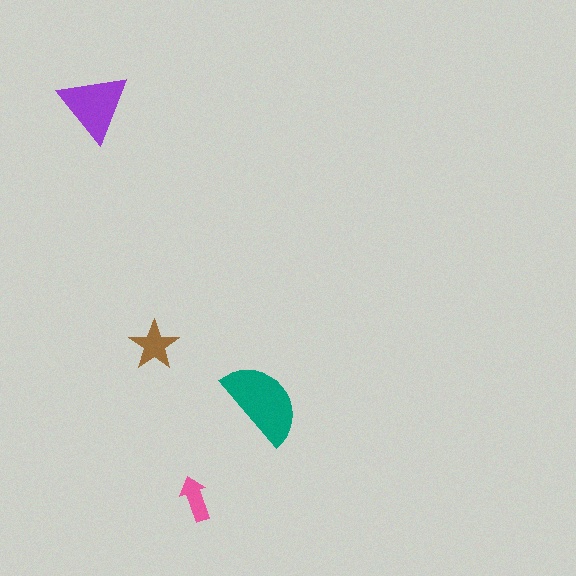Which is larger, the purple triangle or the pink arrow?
The purple triangle.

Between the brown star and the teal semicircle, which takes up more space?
The teal semicircle.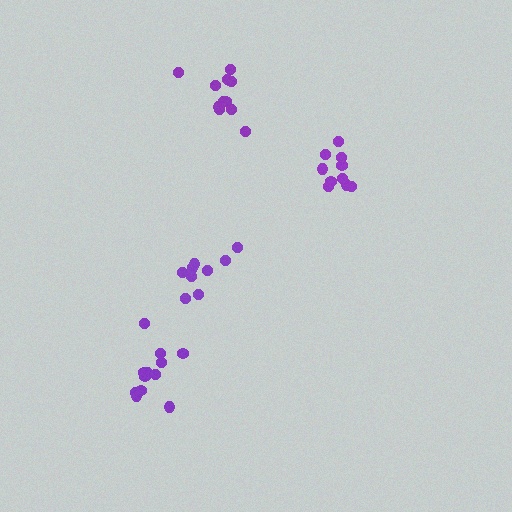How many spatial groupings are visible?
There are 4 spatial groupings.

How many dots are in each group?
Group 1: 10 dots, Group 2: 10 dots, Group 3: 12 dots, Group 4: 12 dots (44 total).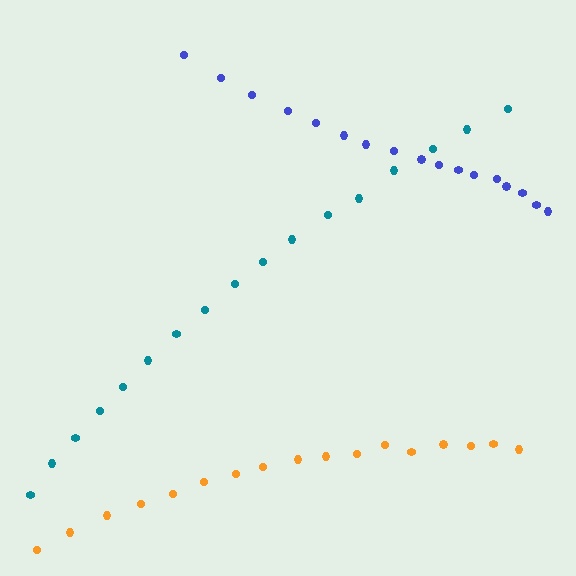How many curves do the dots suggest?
There are 3 distinct paths.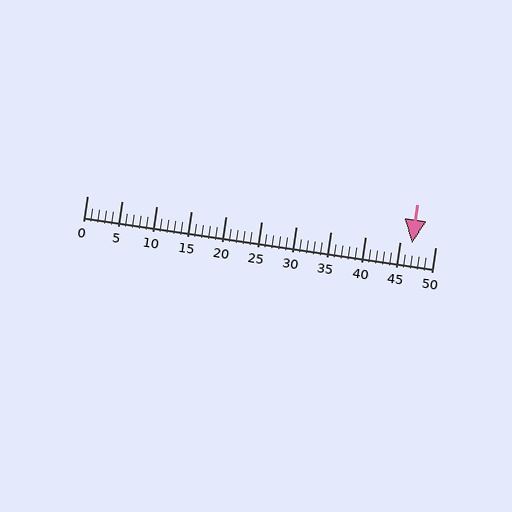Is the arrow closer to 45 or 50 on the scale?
The arrow is closer to 45.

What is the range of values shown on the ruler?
The ruler shows values from 0 to 50.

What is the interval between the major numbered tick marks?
The major tick marks are spaced 5 units apart.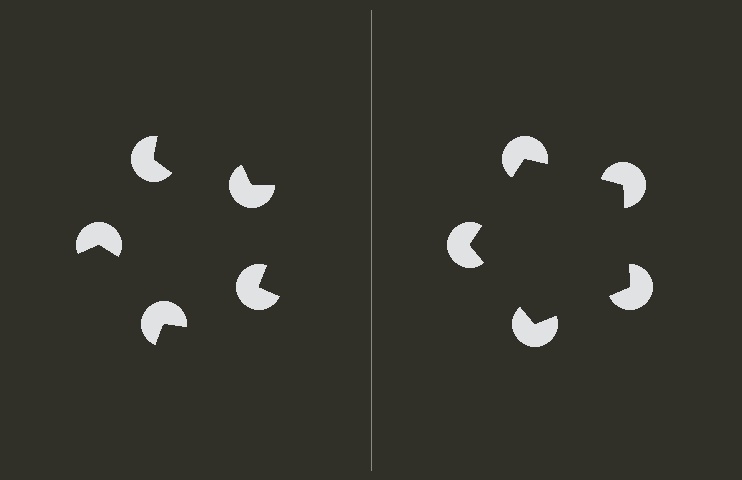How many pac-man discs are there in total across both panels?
10 — 5 on each side.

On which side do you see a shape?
An illusory pentagon appears on the right side. On the left side the wedge cuts are rotated, so no coherent shape forms.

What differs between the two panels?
The pac-man discs are positioned identically on both sides; only the wedge orientations differ. On the right they align to a pentagon; on the left they are misaligned.